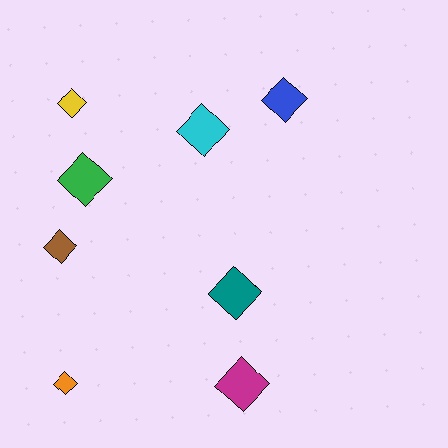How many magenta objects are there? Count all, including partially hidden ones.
There is 1 magenta object.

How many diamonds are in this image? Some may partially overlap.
There are 8 diamonds.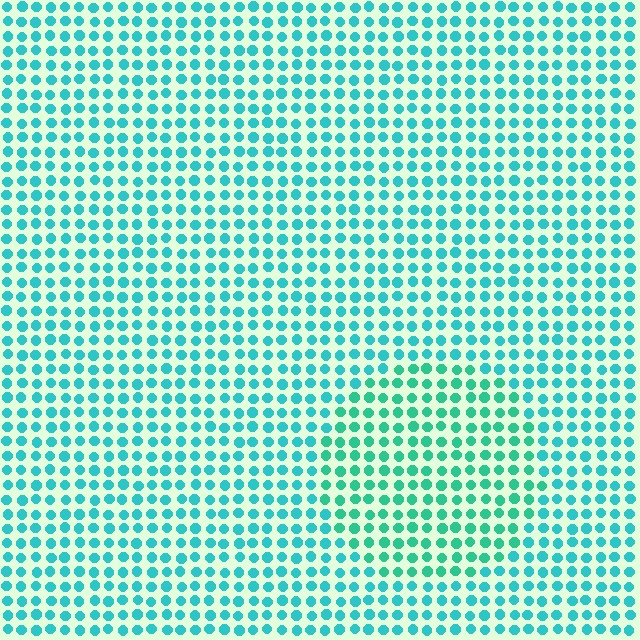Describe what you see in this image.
The image is filled with small cyan elements in a uniform arrangement. A circle-shaped region is visible where the elements are tinted to a slightly different hue, forming a subtle color boundary.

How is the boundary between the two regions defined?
The boundary is defined purely by a slight shift in hue (about 22 degrees). Spacing, size, and orientation are identical on both sides.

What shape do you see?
I see a circle.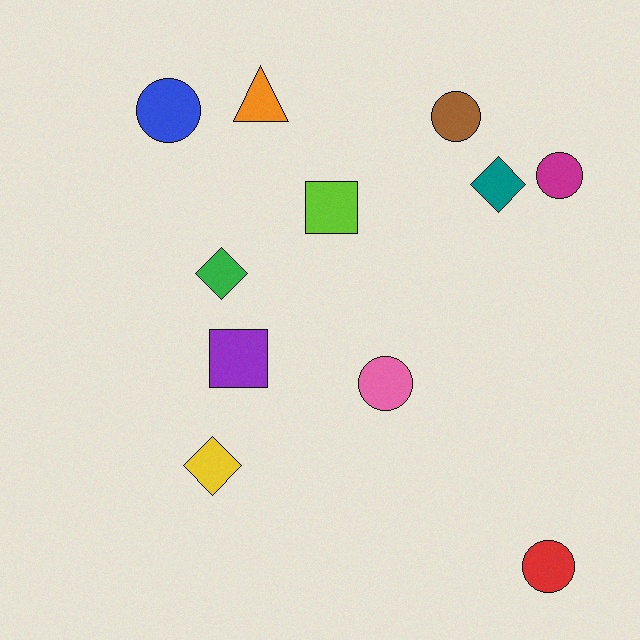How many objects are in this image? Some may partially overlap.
There are 11 objects.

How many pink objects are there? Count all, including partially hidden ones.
There is 1 pink object.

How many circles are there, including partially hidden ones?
There are 5 circles.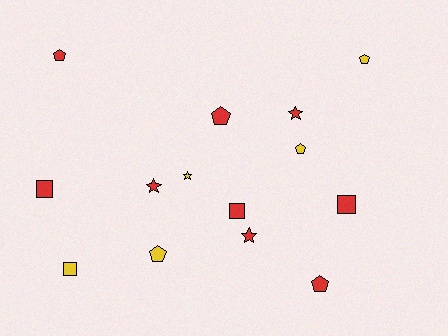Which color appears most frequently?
Red, with 9 objects.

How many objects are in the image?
There are 14 objects.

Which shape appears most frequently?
Pentagon, with 6 objects.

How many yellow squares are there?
There is 1 yellow square.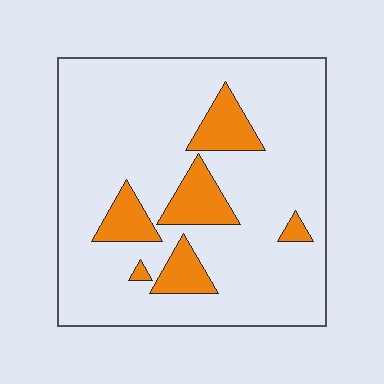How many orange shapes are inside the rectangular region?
6.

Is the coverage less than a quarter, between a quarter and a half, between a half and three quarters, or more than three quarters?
Less than a quarter.